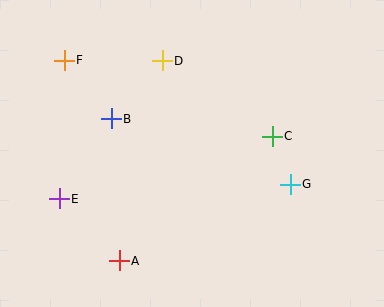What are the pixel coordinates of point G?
Point G is at (290, 184).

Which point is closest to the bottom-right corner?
Point G is closest to the bottom-right corner.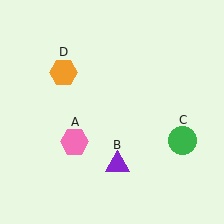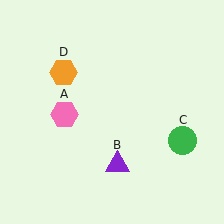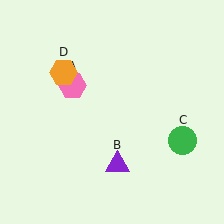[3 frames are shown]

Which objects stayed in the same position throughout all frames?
Purple triangle (object B) and green circle (object C) and orange hexagon (object D) remained stationary.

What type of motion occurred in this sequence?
The pink hexagon (object A) rotated clockwise around the center of the scene.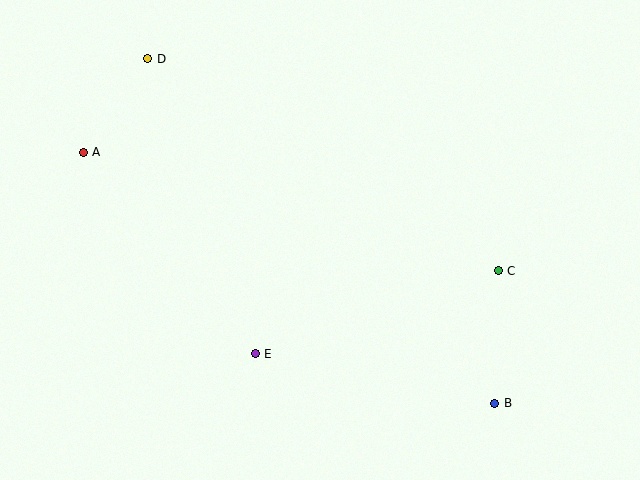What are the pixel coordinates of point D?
Point D is at (148, 59).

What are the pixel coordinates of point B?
Point B is at (494, 403).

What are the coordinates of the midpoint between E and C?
The midpoint between E and C is at (377, 312).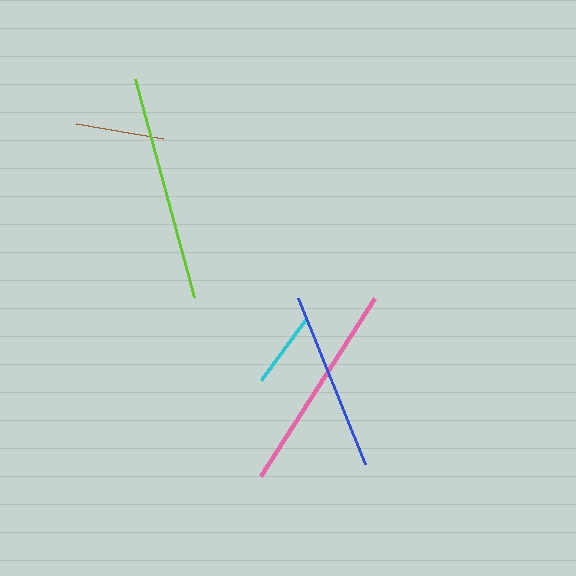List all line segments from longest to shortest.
From longest to shortest: lime, pink, blue, brown, cyan.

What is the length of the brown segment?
The brown segment is approximately 88 pixels long.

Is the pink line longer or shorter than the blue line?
The pink line is longer than the blue line.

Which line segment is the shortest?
The cyan line is the shortest at approximately 74 pixels.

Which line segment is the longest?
The lime line is the longest at approximately 226 pixels.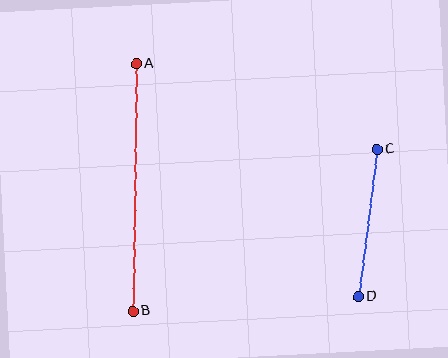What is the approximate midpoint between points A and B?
The midpoint is at approximately (134, 187) pixels.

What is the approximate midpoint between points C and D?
The midpoint is at approximately (367, 223) pixels.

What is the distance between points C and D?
The distance is approximately 149 pixels.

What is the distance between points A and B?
The distance is approximately 248 pixels.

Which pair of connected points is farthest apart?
Points A and B are farthest apart.